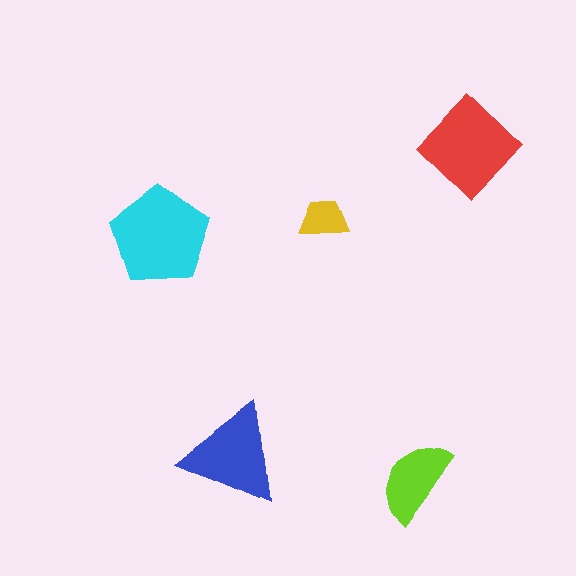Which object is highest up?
The red diamond is topmost.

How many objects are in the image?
There are 5 objects in the image.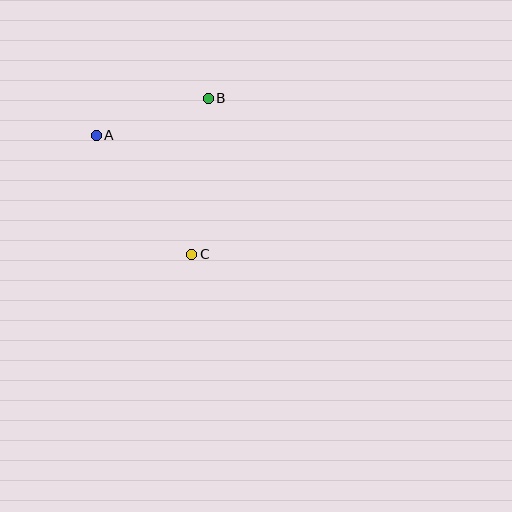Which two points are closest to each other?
Points A and B are closest to each other.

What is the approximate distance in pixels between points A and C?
The distance between A and C is approximately 152 pixels.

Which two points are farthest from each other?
Points B and C are farthest from each other.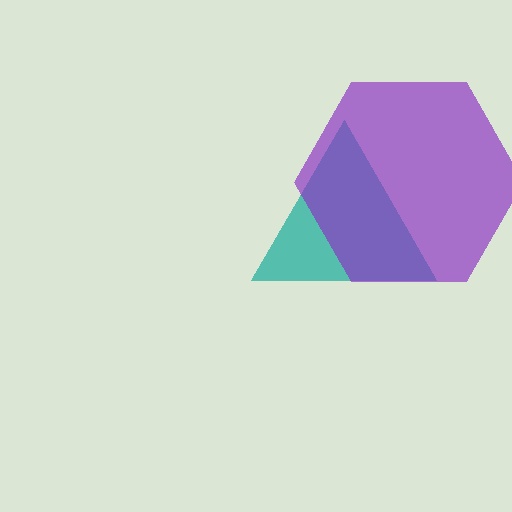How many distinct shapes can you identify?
There are 2 distinct shapes: a teal triangle, a purple hexagon.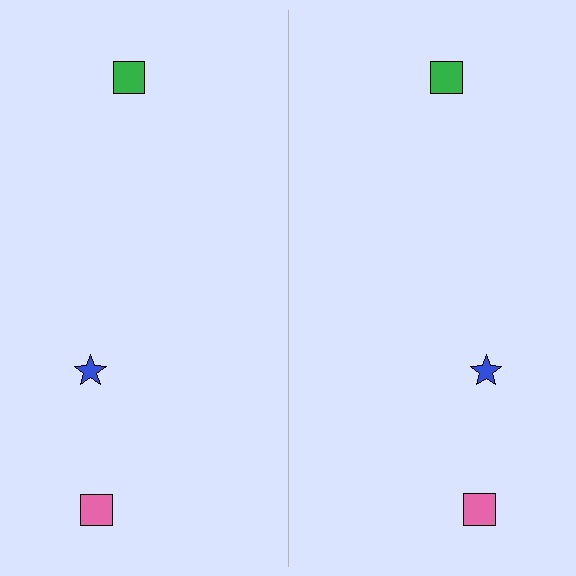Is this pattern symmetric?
Yes, this pattern has bilateral (reflection) symmetry.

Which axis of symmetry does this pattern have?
The pattern has a vertical axis of symmetry running through the center of the image.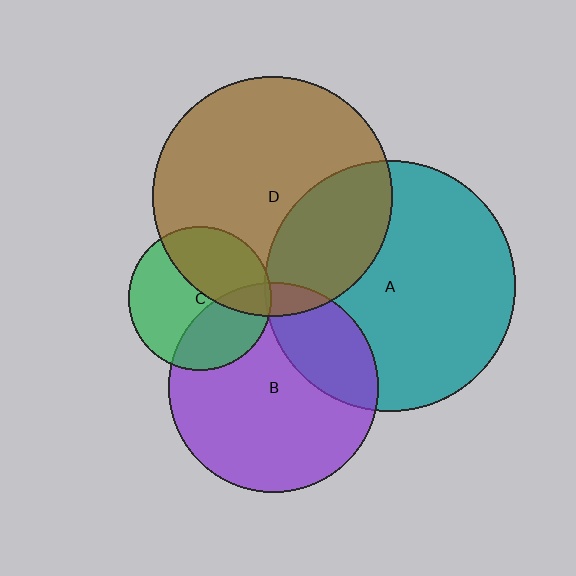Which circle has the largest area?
Circle A (teal).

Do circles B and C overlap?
Yes.